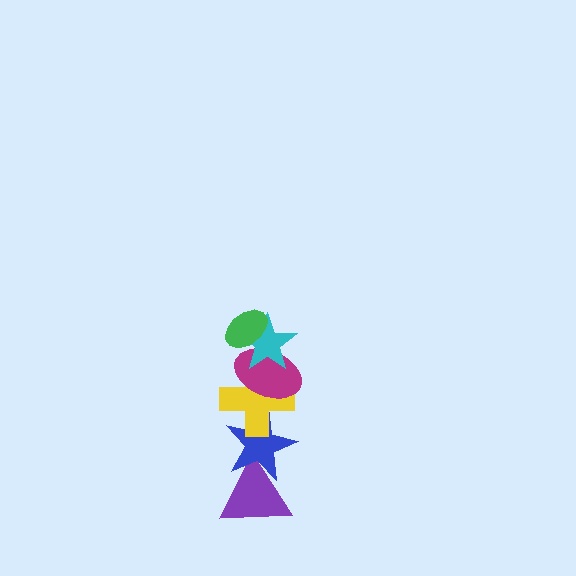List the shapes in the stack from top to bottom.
From top to bottom: the green ellipse, the cyan star, the magenta ellipse, the yellow cross, the blue star, the purple triangle.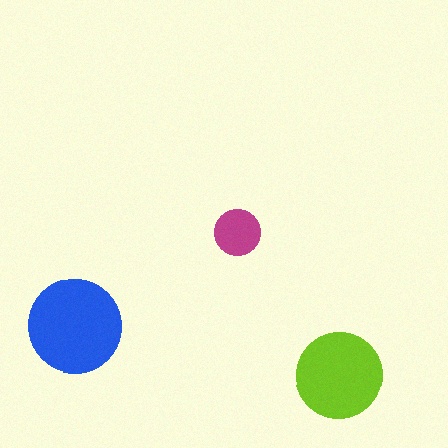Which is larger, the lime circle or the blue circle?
The blue one.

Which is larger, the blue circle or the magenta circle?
The blue one.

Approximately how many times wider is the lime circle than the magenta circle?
About 2 times wider.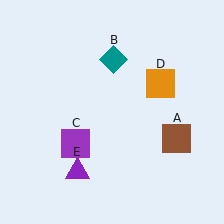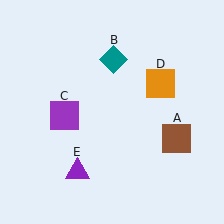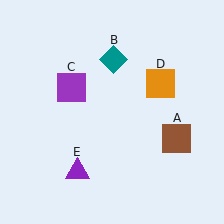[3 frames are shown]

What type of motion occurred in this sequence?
The purple square (object C) rotated clockwise around the center of the scene.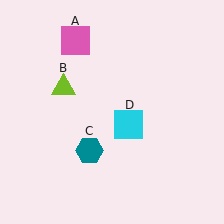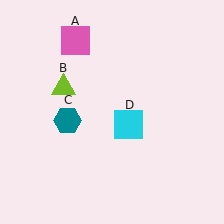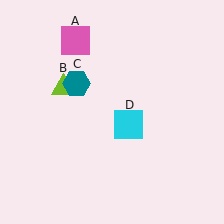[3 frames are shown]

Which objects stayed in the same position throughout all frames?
Pink square (object A) and lime triangle (object B) and cyan square (object D) remained stationary.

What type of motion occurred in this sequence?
The teal hexagon (object C) rotated clockwise around the center of the scene.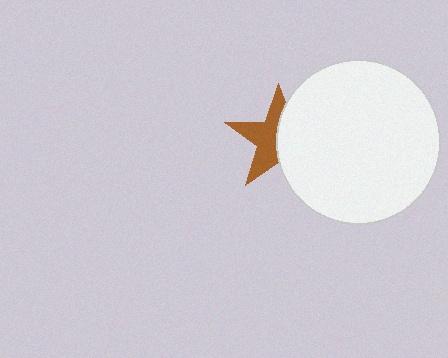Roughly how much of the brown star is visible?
About half of it is visible (roughly 51%).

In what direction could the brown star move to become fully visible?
The brown star could move left. That would shift it out from behind the white circle entirely.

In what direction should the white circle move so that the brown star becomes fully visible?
The white circle should move right. That is the shortest direction to clear the overlap and leave the brown star fully visible.